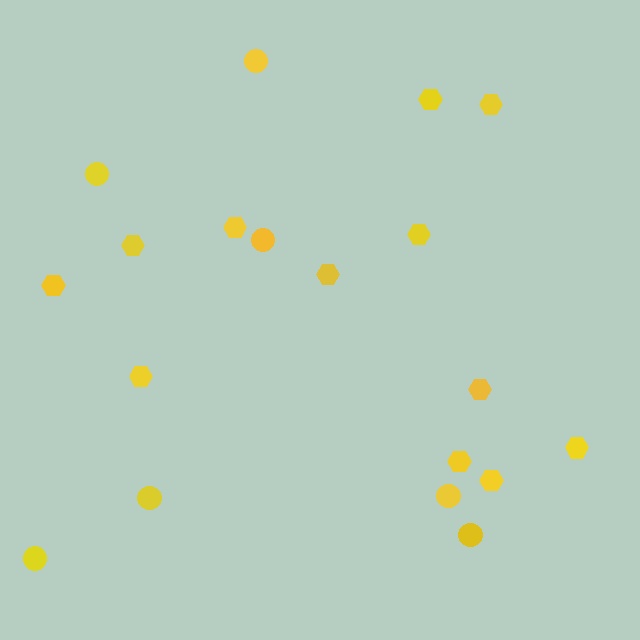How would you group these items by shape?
There are 2 groups: one group of hexagons (12) and one group of circles (7).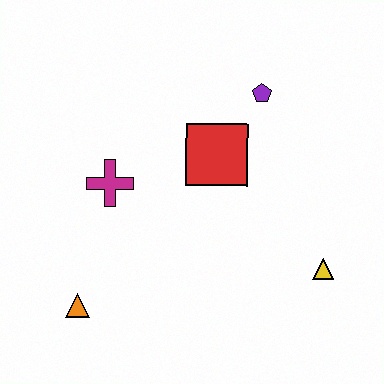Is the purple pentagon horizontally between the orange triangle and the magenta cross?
No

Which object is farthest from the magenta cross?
The yellow triangle is farthest from the magenta cross.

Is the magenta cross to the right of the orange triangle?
Yes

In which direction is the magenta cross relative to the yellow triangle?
The magenta cross is to the left of the yellow triangle.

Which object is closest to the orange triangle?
The magenta cross is closest to the orange triangle.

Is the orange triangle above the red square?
No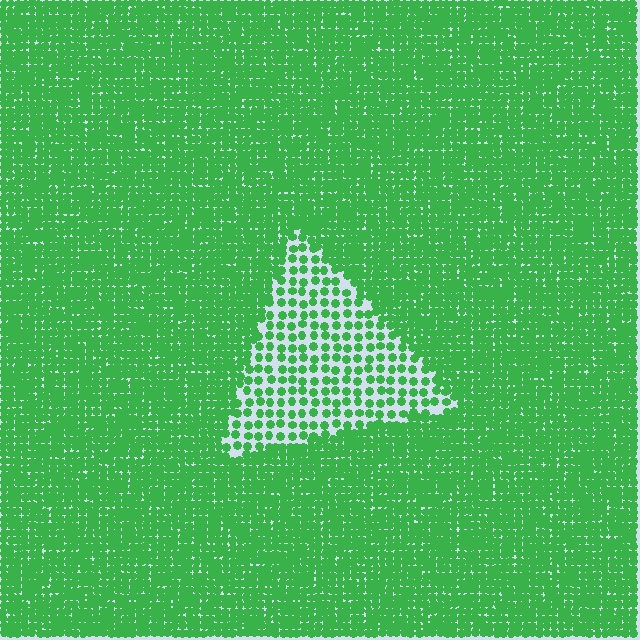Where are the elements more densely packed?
The elements are more densely packed outside the triangle boundary.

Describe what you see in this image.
The image contains small green elements arranged at two different densities. A triangle-shaped region is visible where the elements are less densely packed than the surrounding area.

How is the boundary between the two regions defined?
The boundary is defined by a change in element density (approximately 2.4x ratio). All elements are the same color, size, and shape.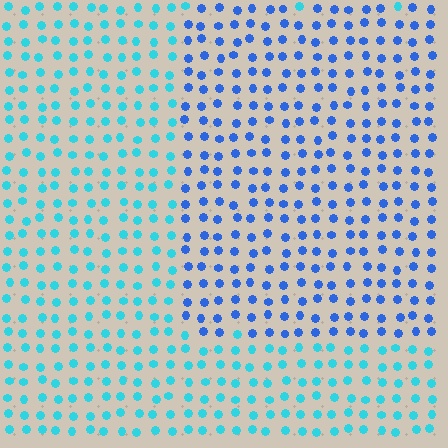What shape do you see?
I see a rectangle.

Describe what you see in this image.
The image is filled with small cyan elements in a uniform arrangement. A rectangle-shaped region is visible where the elements are tinted to a slightly different hue, forming a subtle color boundary.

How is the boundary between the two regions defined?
The boundary is defined purely by a slight shift in hue (about 37 degrees). Spacing, size, and orientation are identical on both sides.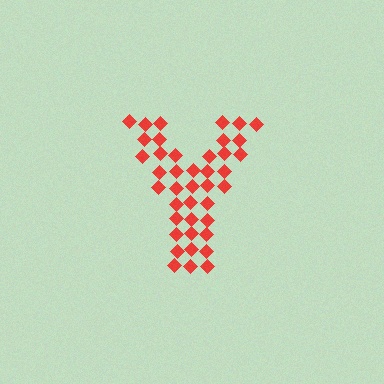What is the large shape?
The large shape is the letter Y.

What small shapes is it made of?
It is made of small diamonds.